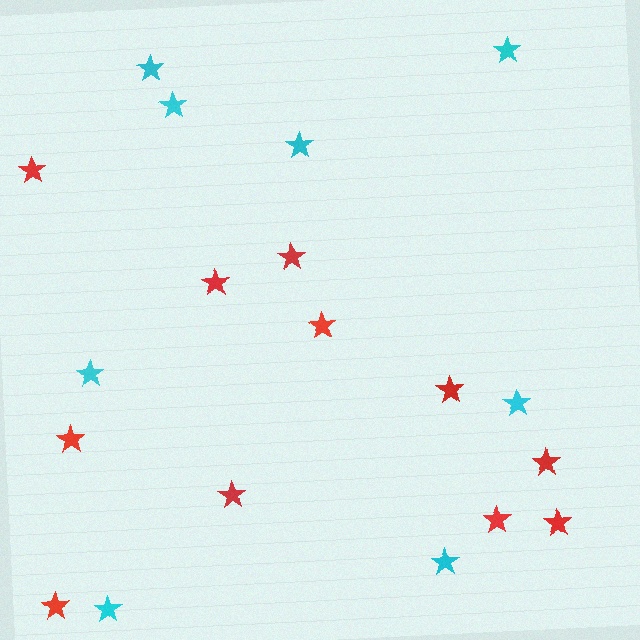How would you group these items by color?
There are 2 groups: one group of cyan stars (8) and one group of red stars (11).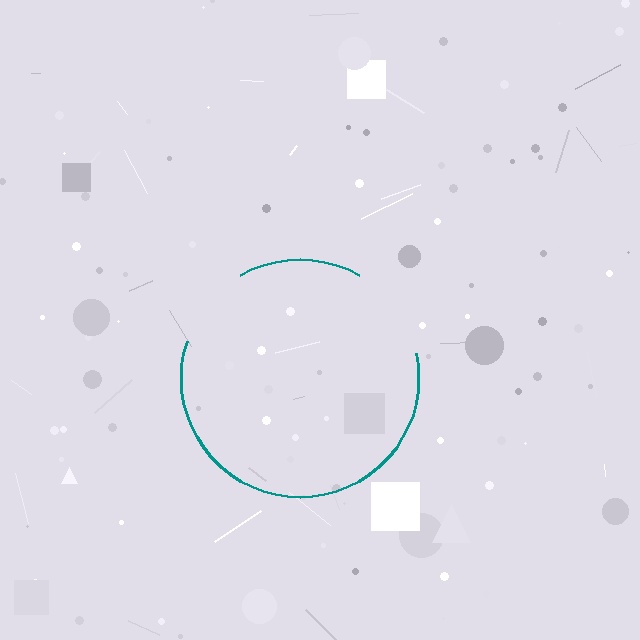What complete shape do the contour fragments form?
The contour fragments form a circle.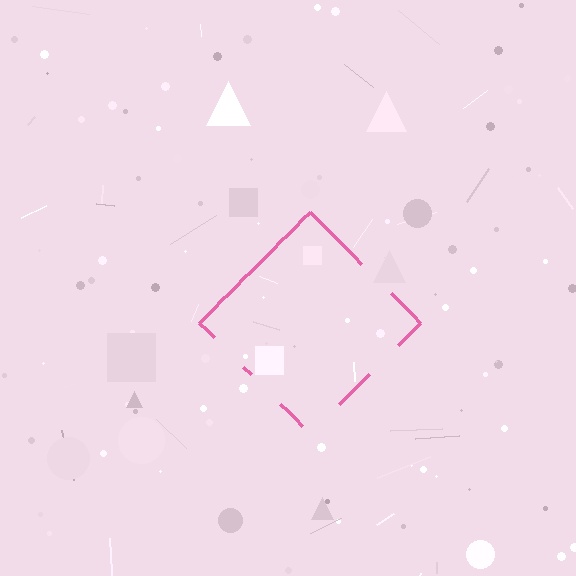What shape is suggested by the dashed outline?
The dashed outline suggests a diamond.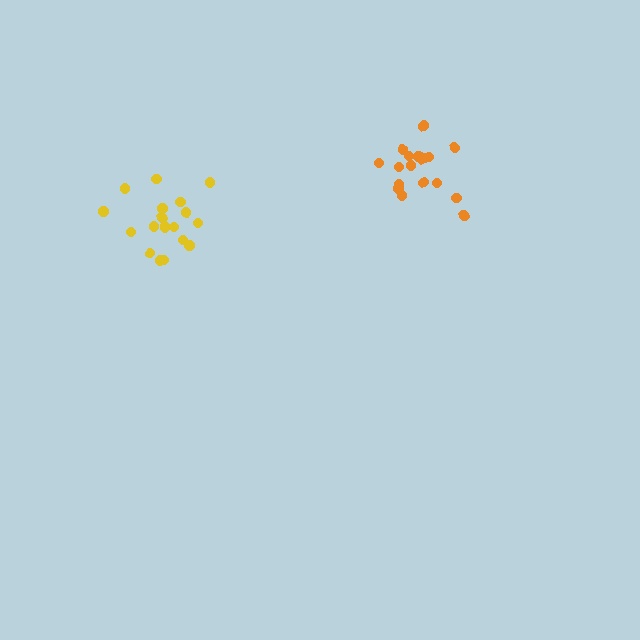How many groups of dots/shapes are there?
There are 2 groups.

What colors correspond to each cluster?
The clusters are colored: orange, yellow.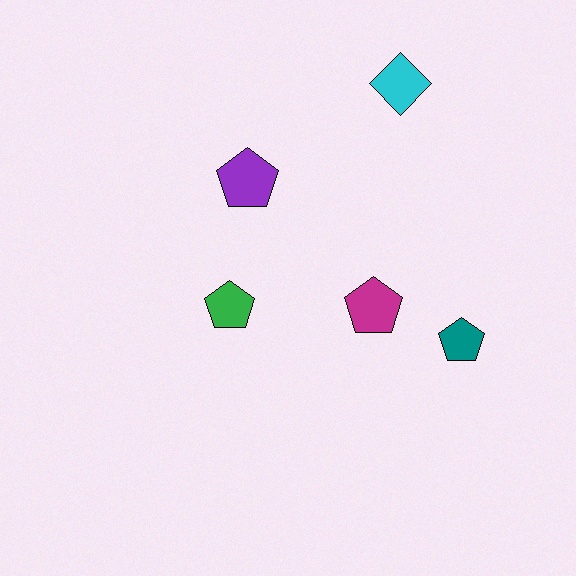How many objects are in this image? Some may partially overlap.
There are 5 objects.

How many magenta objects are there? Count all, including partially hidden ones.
There is 1 magenta object.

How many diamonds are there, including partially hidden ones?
There is 1 diamond.